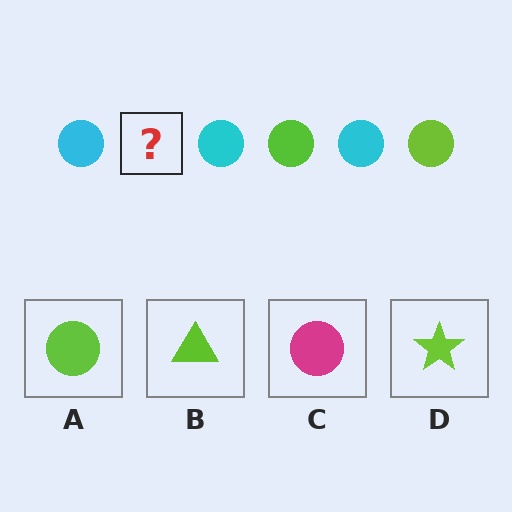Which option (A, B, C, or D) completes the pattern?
A.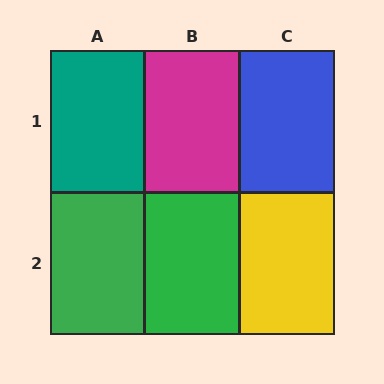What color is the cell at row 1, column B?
Magenta.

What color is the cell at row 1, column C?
Blue.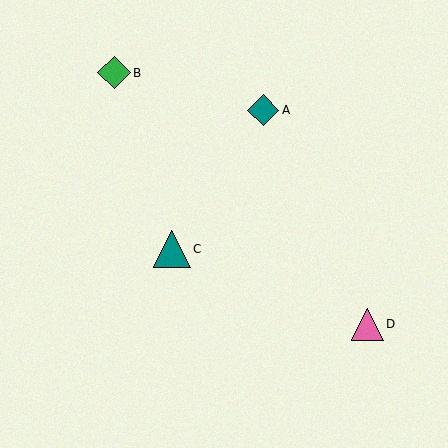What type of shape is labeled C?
Shape C is a teal triangle.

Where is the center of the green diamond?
The center of the green diamond is at (114, 73).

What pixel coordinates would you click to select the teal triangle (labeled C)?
Click at (172, 249) to select the teal triangle C.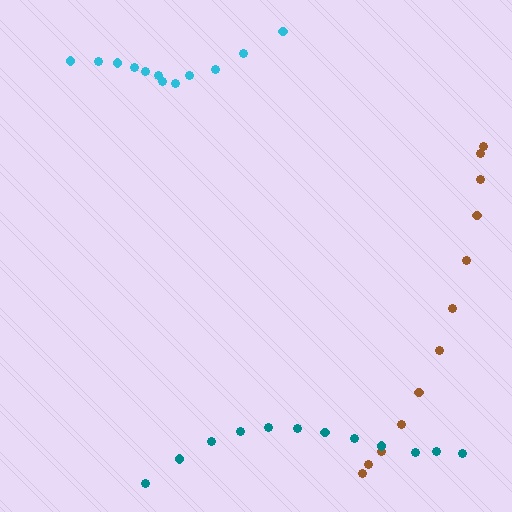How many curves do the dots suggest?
There are 3 distinct paths.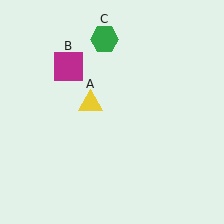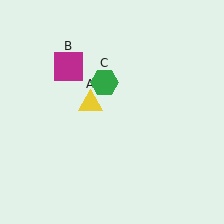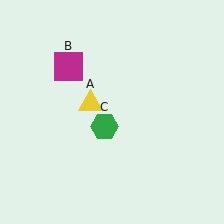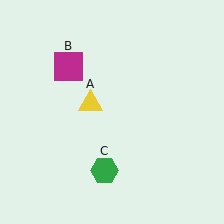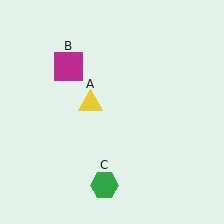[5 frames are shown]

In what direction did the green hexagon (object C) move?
The green hexagon (object C) moved down.